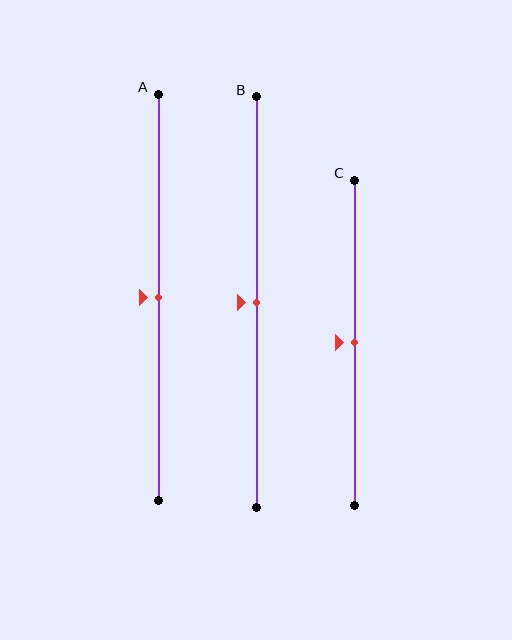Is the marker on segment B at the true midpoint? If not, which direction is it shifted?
Yes, the marker on segment B is at the true midpoint.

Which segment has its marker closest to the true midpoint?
Segment A has its marker closest to the true midpoint.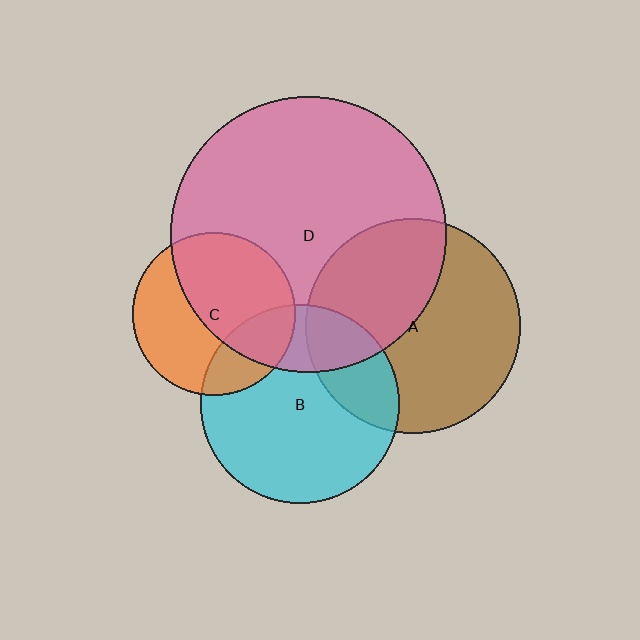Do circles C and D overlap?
Yes.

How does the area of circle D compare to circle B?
Approximately 1.9 times.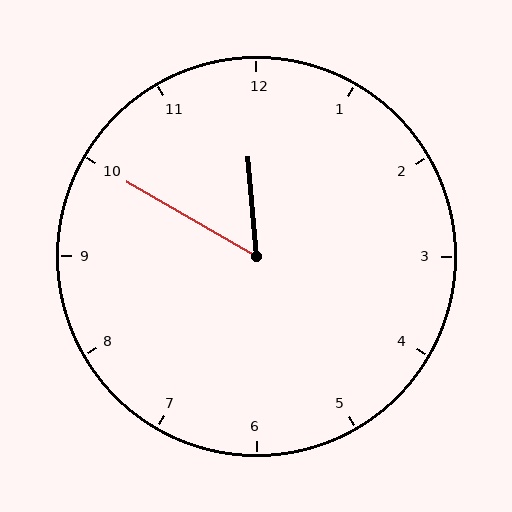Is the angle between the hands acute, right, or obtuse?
It is acute.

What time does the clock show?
11:50.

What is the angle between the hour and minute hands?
Approximately 55 degrees.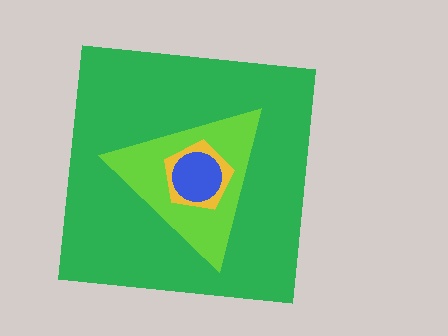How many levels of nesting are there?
4.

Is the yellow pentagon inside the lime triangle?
Yes.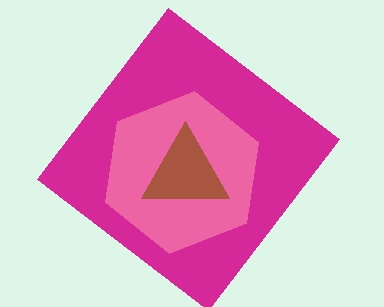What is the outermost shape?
The magenta diamond.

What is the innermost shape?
The brown triangle.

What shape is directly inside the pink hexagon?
The brown triangle.